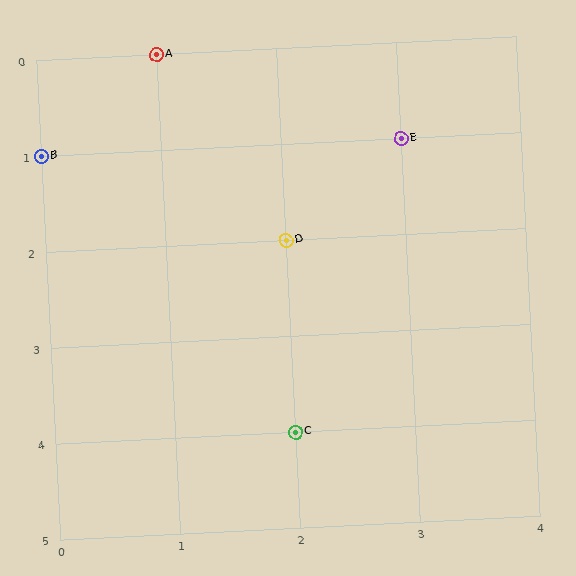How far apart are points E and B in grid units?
Points E and B are 3 columns apart.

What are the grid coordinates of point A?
Point A is at grid coordinates (1, 0).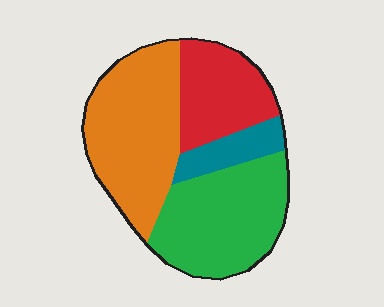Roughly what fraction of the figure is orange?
Orange takes up between a quarter and a half of the figure.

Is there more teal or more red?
Red.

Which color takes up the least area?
Teal, at roughly 10%.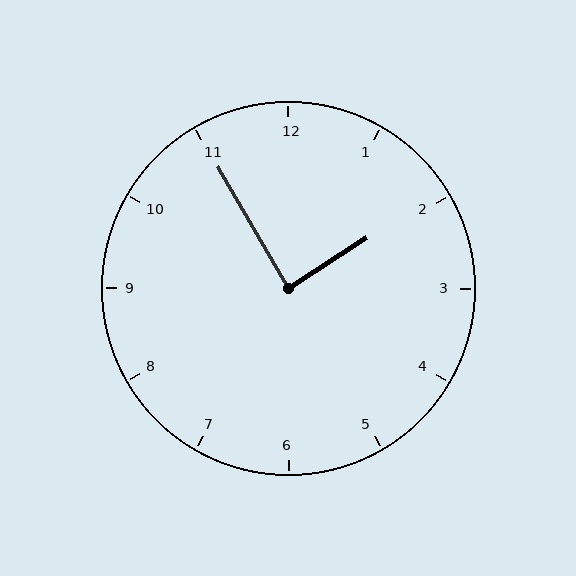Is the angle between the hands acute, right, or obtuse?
It is right.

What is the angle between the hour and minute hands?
Approximately 88 degrees.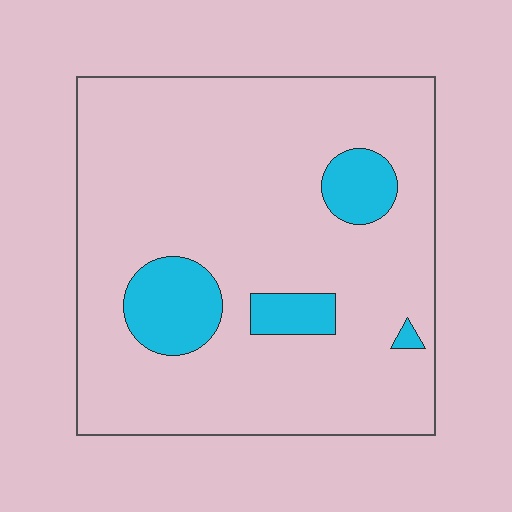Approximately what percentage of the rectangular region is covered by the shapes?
Approximately 15%.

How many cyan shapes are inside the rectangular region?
4.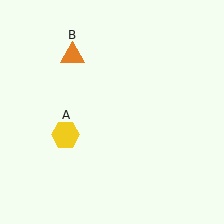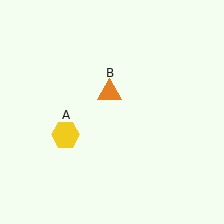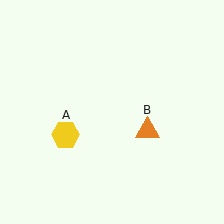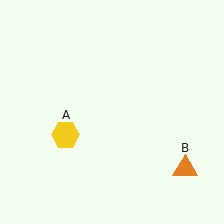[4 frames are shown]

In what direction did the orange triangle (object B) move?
The orange triangle (object B) moved down and to the right.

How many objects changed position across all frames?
1 object changed position: orange triangle (object B).